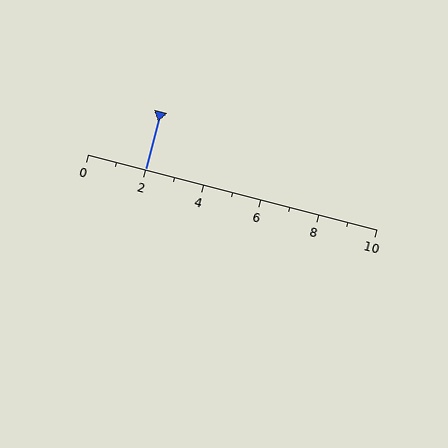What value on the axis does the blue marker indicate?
The marker indicates approximately 2.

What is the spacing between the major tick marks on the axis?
The major ticks are spaced 2 apart.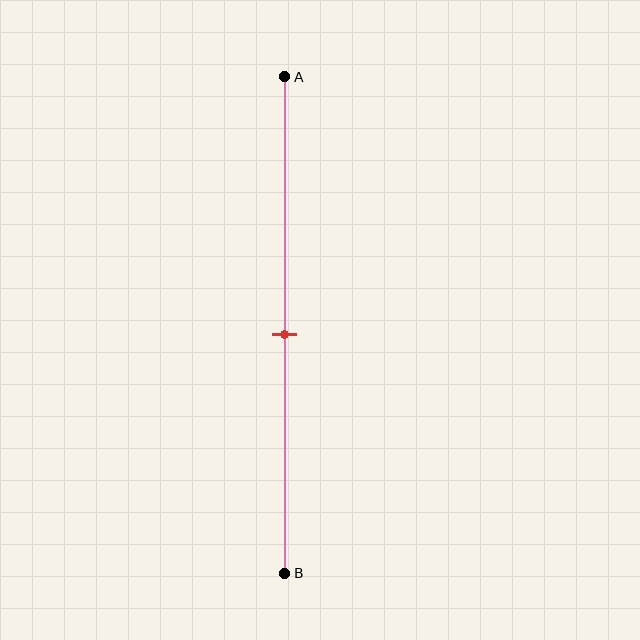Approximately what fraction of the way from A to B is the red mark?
The red mark is approximately 50% of the way from A to B.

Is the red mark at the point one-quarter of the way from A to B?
No, the mark is at about 50% from A, not at the 25% one-quarter point.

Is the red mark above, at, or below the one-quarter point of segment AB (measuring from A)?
The red mark is below the one-quarter point of segment AB.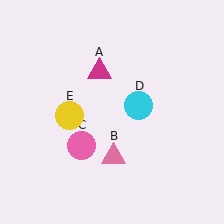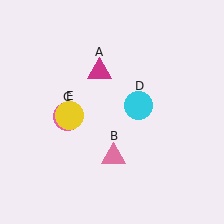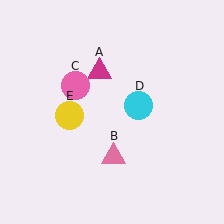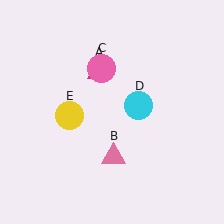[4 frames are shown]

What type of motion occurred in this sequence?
The pink circle (object C) rotated clockwise around the center of the scene.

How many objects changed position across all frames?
1 object changed position: pink circle (object C).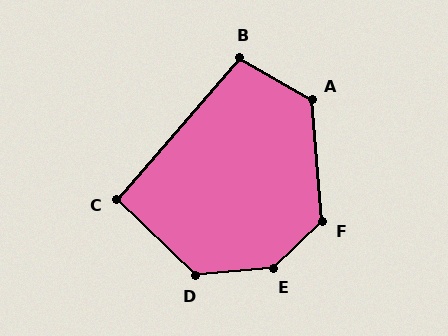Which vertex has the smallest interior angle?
C, at approximately 94 degrees.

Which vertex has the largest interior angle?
E, at approximately 142 degrees.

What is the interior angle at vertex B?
Approximately 101 degrees (obtuse).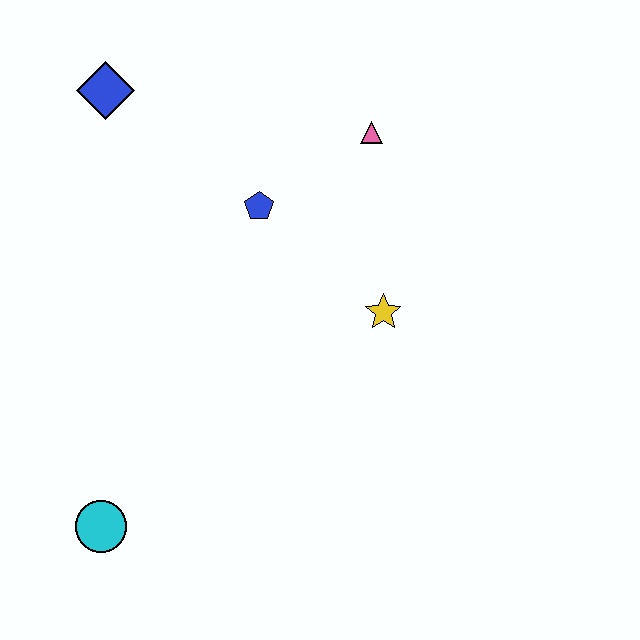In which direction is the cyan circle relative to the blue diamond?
The cyan circle is below the blue diamond.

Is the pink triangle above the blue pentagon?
Yes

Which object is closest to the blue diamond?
The blue pentagon is closest to the blue diamond.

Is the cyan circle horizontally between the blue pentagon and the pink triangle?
No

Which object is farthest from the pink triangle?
The cyan circle is farthest from the pink triangle.